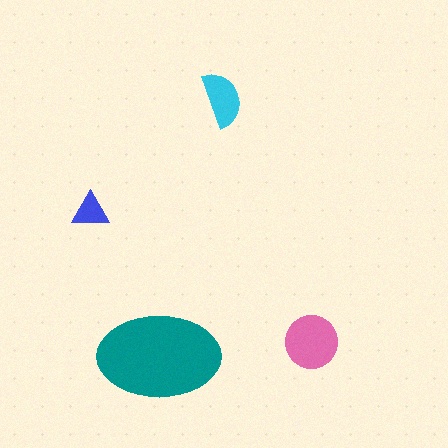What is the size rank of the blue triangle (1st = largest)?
4th.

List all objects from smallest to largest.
The blue triangle, the cyan semicircle, the pink circle, the teal ellipse.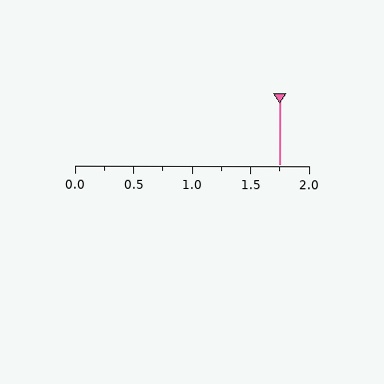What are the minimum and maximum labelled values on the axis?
The axis runs from 0.0 to 2.0.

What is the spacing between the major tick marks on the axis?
The major ticks are spaced 0.5 apart.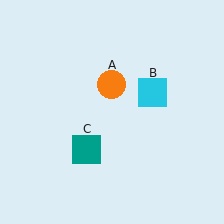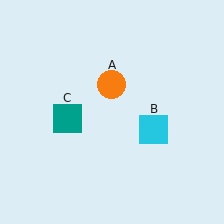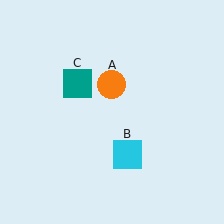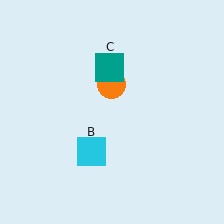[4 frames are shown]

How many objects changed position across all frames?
2 objects changed position: cyan square (object B), teal square (object C).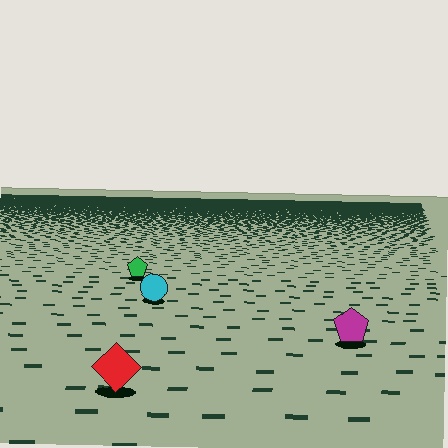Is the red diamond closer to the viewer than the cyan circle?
Yes. The red diamond is closer — you can tell from the texture gradient: the ground texture is coarser near it.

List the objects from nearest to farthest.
From nearest to farthest: the red diamond, the magenta pentagon, the cyan circle, the green pentagon.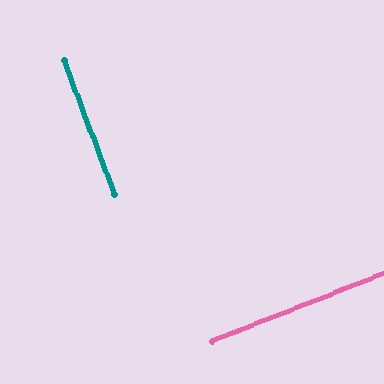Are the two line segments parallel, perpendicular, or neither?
Perpendicular — they meet at approximately 89°.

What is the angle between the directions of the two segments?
Approximately 89 degrees.